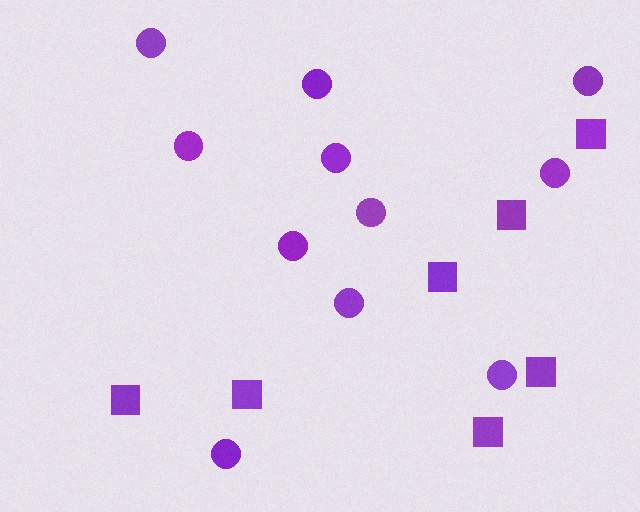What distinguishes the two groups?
There are 2 groups: one group of circles (11) and one group of squares (7).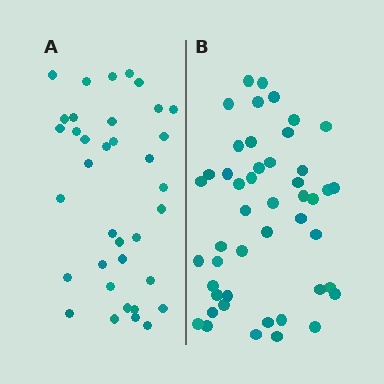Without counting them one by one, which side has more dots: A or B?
Region B (the right region) has more dots.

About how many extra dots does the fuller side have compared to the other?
Region B has roughly 12 or so more dots than region A.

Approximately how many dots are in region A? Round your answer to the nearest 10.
About 40 dots. (The exact count is 36, which rounds to 40.)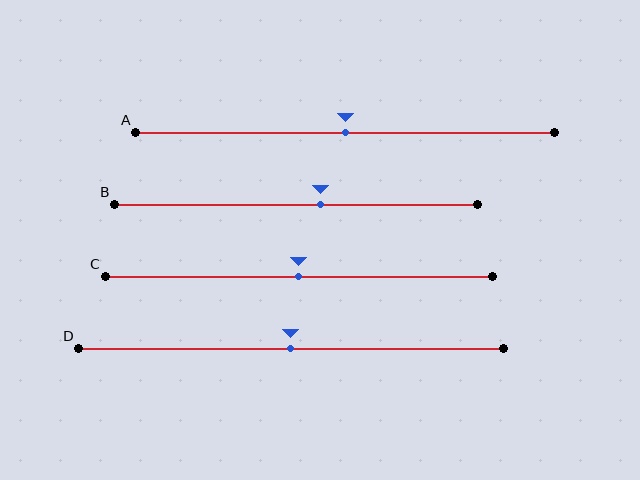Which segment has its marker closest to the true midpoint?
Segment A has its marker closest to the true midpoint.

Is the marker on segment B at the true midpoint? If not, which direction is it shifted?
No, the marker on segment B is shifted to the right by about 7% of the segment length.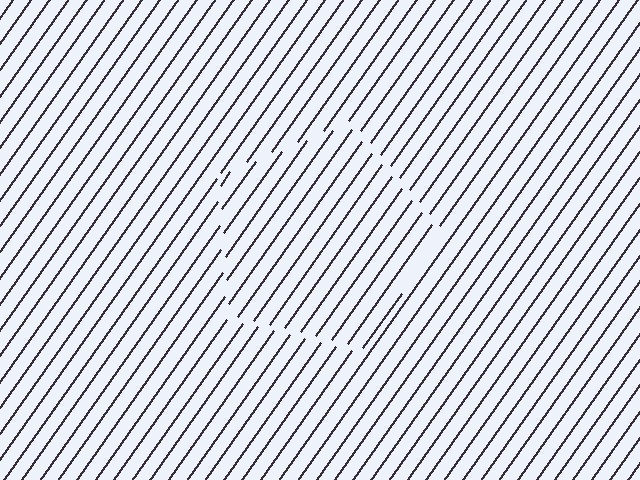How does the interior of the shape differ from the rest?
The interior of the shape contains the same grating, shifted by half a period — the contour is defined by the phase discontinuity where line-ends from the inner and outer gratings abut.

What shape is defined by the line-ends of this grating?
An illusory pentagon. The interior of the shape contains the same grating, shifted by half a period — the contour is defined by the phase discontinuity where line-ends from the inner and outer gratings abut.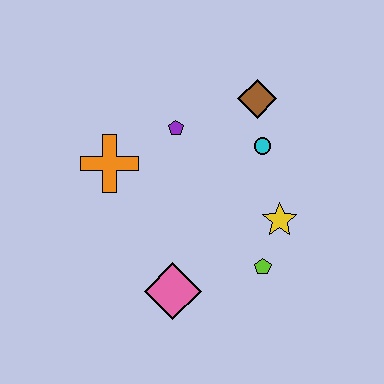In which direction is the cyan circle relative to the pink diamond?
The cyan circle is above the pink diamond.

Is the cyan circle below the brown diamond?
Yes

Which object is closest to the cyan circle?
The brown diamond is closest to the cyan circle.